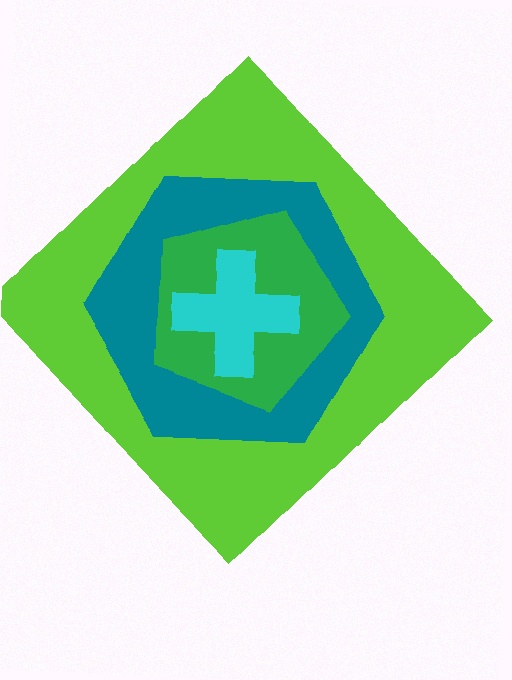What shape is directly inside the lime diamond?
The teal hexagon.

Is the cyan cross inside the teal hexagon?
Yes.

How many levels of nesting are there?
4.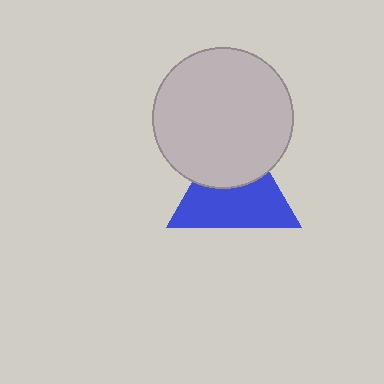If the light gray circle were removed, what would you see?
You would see the complete blue triangle.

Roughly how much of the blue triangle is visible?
About half of it is visible (roughly 60%).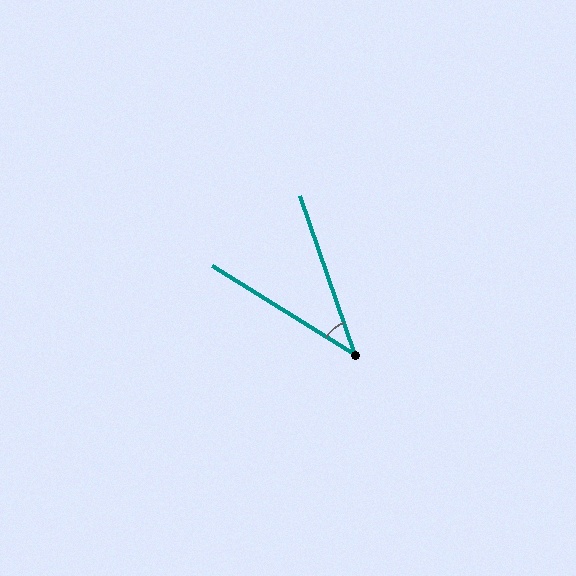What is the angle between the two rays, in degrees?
Approximately 39 degrees.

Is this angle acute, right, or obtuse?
It is acute.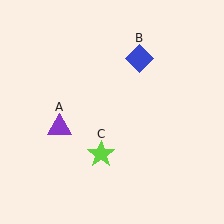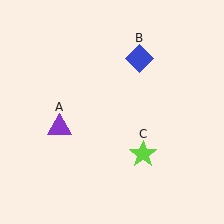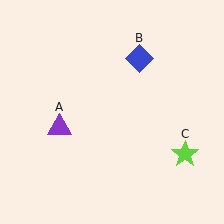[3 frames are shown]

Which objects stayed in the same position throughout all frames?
Purple triangle (object A) and blue diamond (object B) remained stationary.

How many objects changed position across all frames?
1 object changed position: lime star (object C).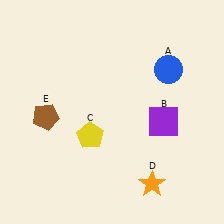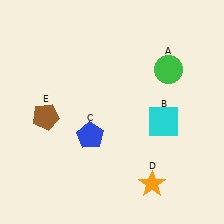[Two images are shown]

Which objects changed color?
A changed from blue to green. B changed from purple to cyan. C changed from yellow to blue.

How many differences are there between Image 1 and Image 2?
There are 3 differences between the two images.